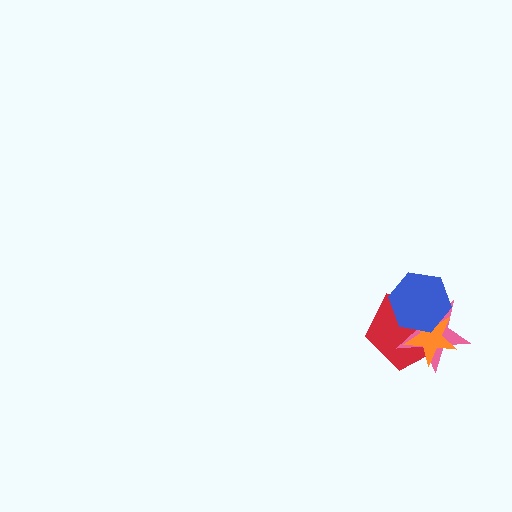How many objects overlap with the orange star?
3 objects overlap with the orange star.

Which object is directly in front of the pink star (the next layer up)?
The orange star is directly in front of the pink star.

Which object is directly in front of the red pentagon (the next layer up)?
The pink star is directly in front of the red pentagon.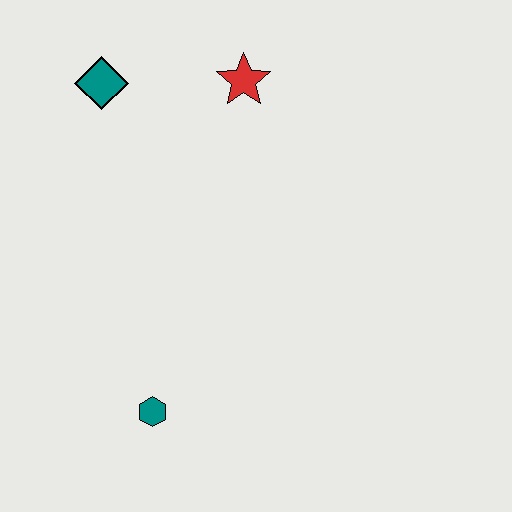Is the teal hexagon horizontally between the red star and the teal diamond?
Yes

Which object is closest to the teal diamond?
The red star is closest to the teal diamond.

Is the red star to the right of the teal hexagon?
Yes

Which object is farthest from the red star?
The teal hexagon is farthest from the red star.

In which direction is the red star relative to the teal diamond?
The red star is to the right of the teal diamond.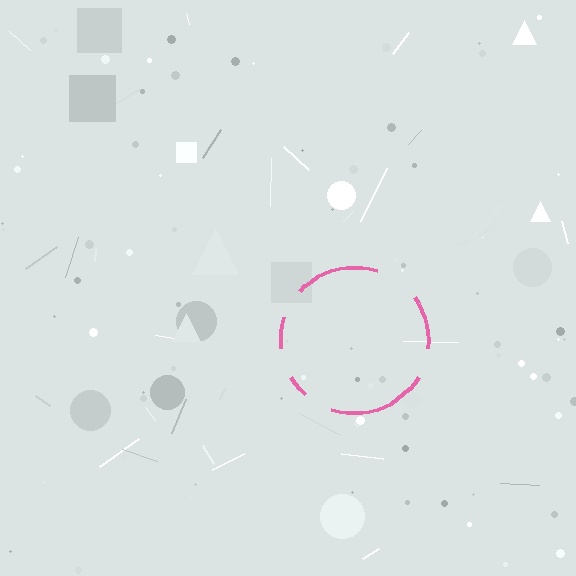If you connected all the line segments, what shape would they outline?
They would outline a circle.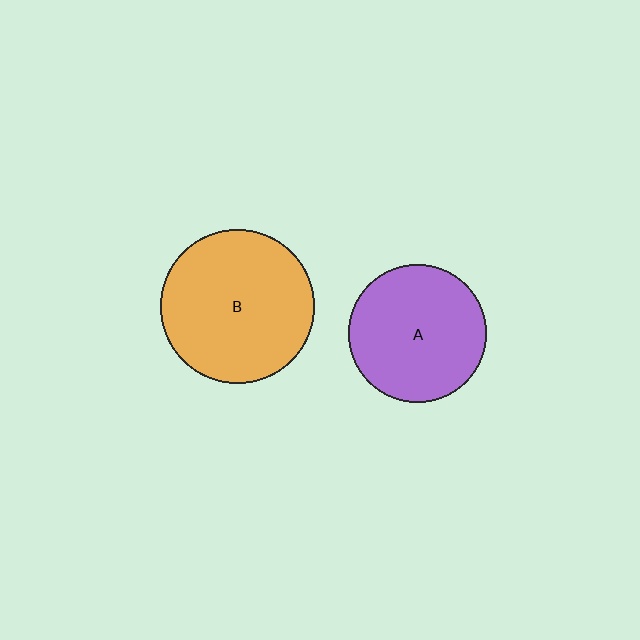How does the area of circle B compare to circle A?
Approximately 1.3 times.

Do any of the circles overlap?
No, none of the circles overlap.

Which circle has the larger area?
Circle B (orange).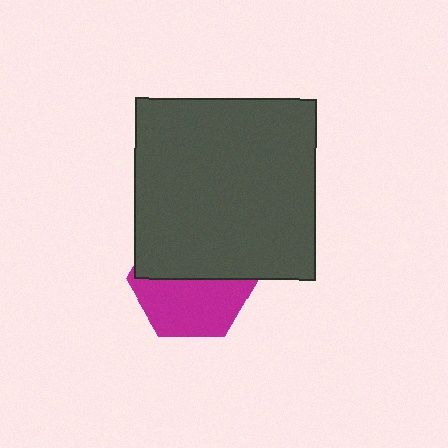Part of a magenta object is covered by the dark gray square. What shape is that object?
It is a hexagon.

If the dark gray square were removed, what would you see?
You would see the complete magenta hexagon.